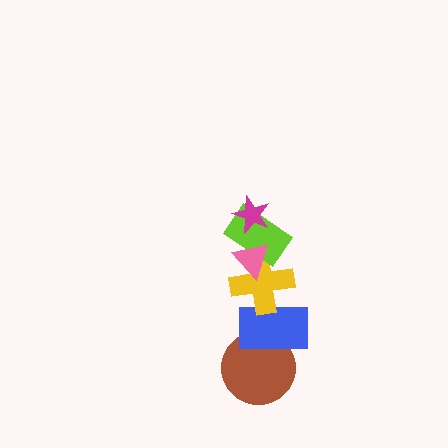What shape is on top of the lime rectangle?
The pink triangle is on top of the lime rectangle.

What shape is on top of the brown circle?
The blue rectangle is on top of the brown circle.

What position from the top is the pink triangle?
The pink triangle is 2nd from the top.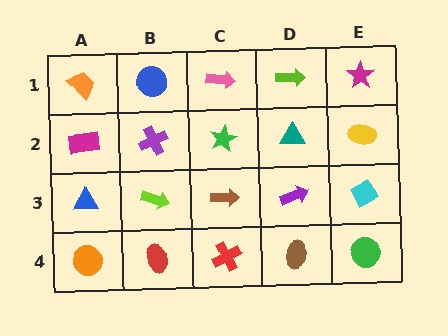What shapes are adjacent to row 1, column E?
A yellow ellipse (row 2, column E), a lime arrow (row 1, column D).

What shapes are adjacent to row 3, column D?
A teal triangle (row 2, column D), a brown ellipse (row 4, column D), a brown arrow (row 3, column C), a cyan diamond (row 3, column E).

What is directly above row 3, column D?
A teal triangle.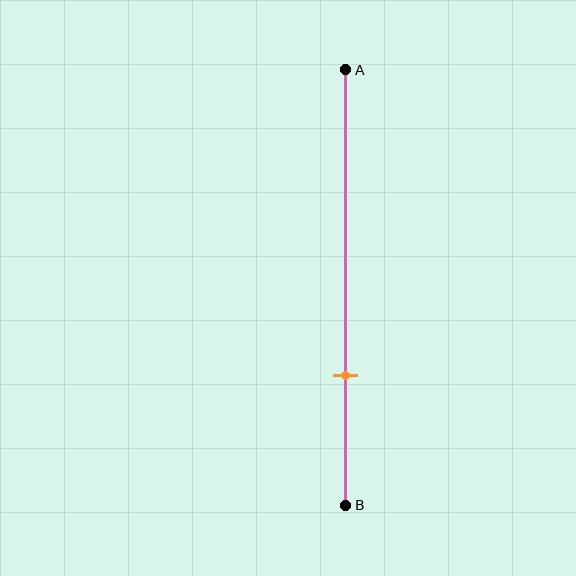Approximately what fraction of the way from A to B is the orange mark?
The orange mark is approximately 70% of the way from A to B.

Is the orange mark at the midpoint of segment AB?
No, the mark is at about 70% from A, not at the 50% midpoint.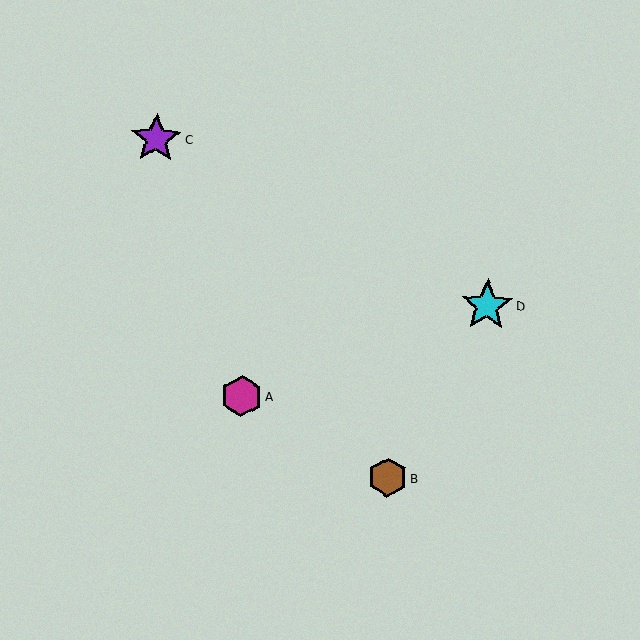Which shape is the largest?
The cyan star (labeled D) is the largest.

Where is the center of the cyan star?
The center of the cyan star is at (487, 306).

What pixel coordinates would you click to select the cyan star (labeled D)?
Click at (487, 306) to select the cyan star D.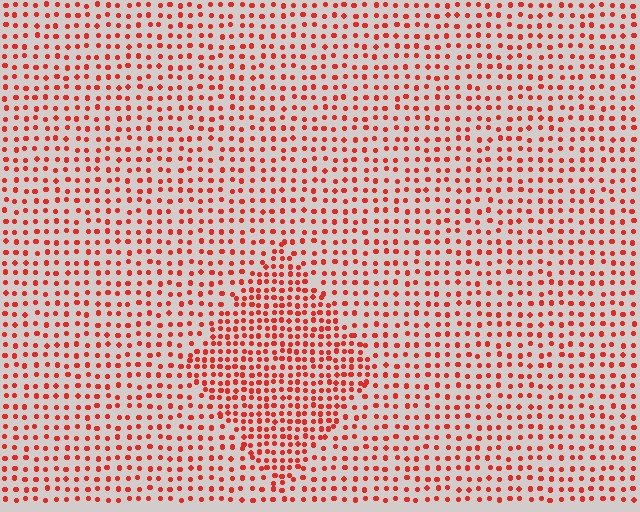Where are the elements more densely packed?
The elements are more densely packed inside the diamond boundary.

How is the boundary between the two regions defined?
The boundary is defined by a change in element density (approximately 1.8x ratio). All elements are the same color, size, and shape.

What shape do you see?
I see a diamond.